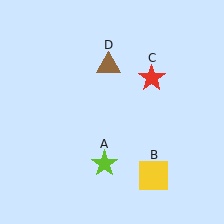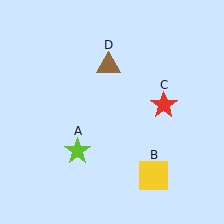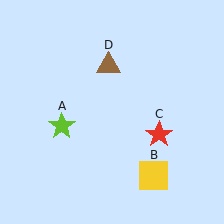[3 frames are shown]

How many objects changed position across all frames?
2 objects changed position: lime star (object A), red star (object C).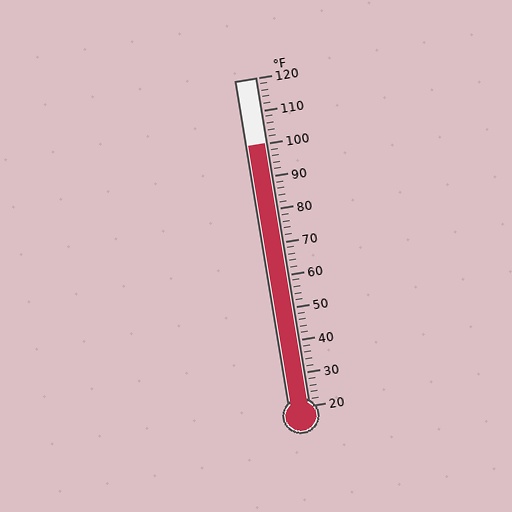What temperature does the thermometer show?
The thermometer shows approximately 100°F.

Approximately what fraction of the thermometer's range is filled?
The thermometer is filled to approximately 80% of its range.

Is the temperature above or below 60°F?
The temperature is above 60°F.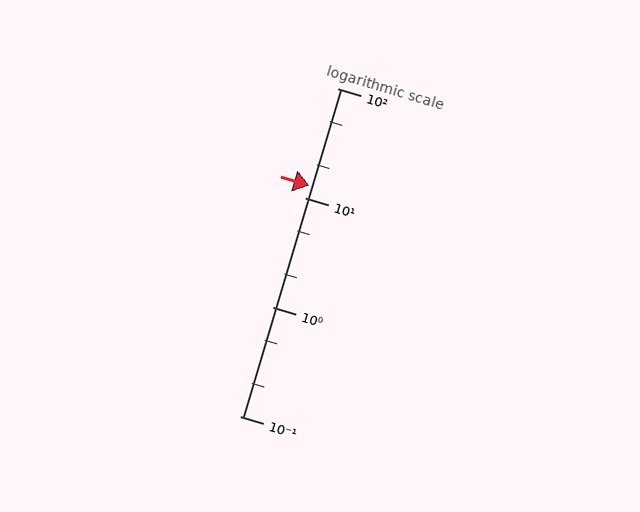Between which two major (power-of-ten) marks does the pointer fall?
The pointer is between 10 and 100.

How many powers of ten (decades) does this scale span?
The scale spans 3 decades, from 0.1 to 100.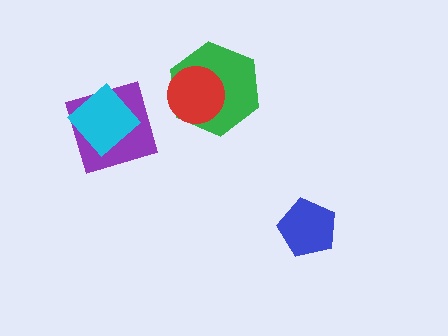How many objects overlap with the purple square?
1 object overlaps with the purple square.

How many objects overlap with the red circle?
1 object overlaps with the red circle.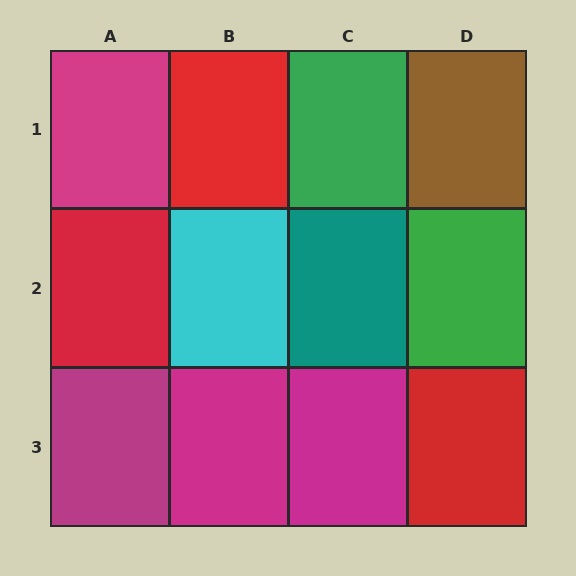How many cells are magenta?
4 cells are magenta.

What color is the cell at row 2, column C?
Teal.